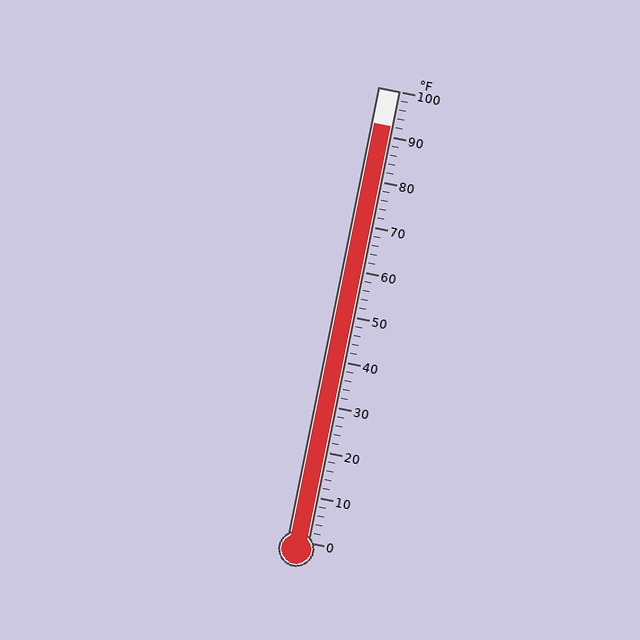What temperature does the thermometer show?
The thermometer shows approximately 92°F.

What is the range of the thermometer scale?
The thermometer scale ranges from 0°F to 100°F.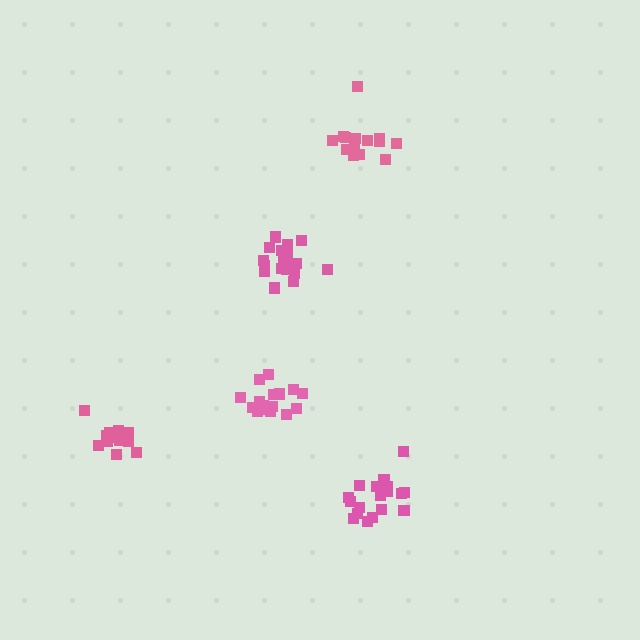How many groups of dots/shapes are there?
There are 5 groups.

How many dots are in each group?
Group 1: 19 dots, Group 2: 14 dots, Group 3: 18 dots, Group 4: 15 dots, Group 5: 19 dots (85 total).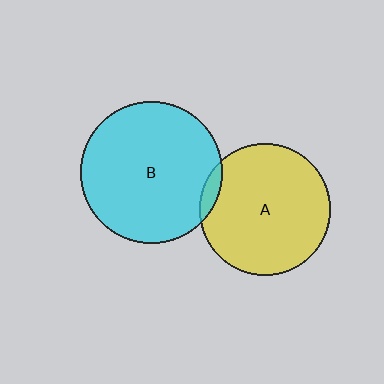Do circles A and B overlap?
Yes.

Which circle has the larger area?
Circle B (cyan).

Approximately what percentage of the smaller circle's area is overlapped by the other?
Approximately 5%.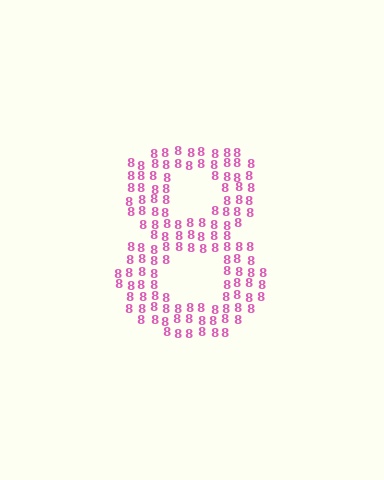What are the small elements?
The small elements are digit 8's.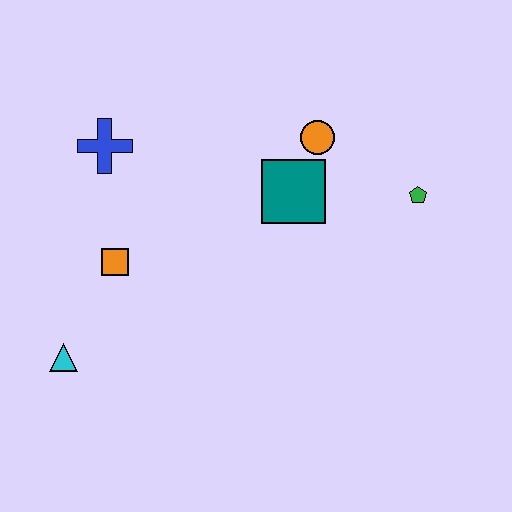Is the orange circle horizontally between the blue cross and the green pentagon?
Yes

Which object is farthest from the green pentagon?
The cyan triangle is farthest from the green pentagon.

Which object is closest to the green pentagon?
The orange circle is closest to the green pentagon.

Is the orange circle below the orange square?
No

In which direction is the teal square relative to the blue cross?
The teal square is to the right of the blue cross.